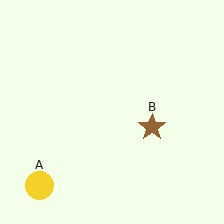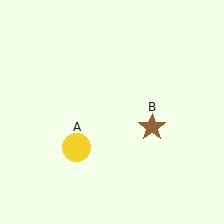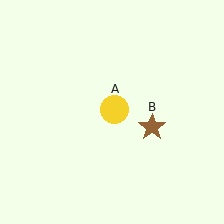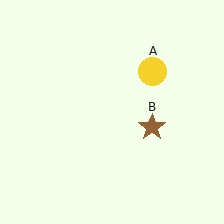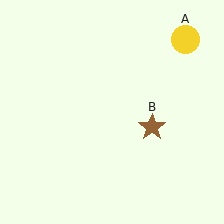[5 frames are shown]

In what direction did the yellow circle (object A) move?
The yellow circle (object A) moved up and to the right.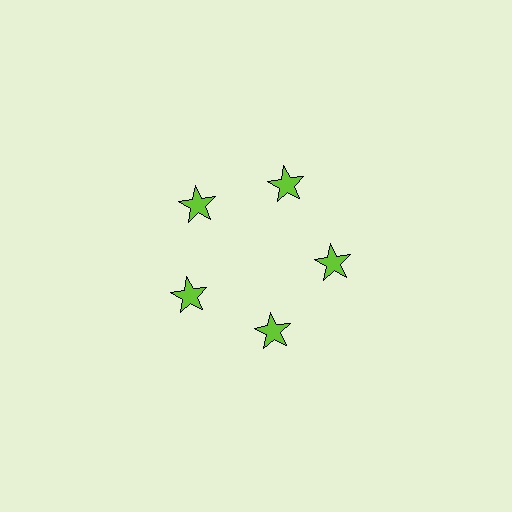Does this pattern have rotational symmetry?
Yes, this pattern has 5-fold rotational symmetry. It looks the same after rotating 72 degrees around the center.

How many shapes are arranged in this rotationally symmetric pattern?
There are 5 shapes, arranged in 5 groups of 1.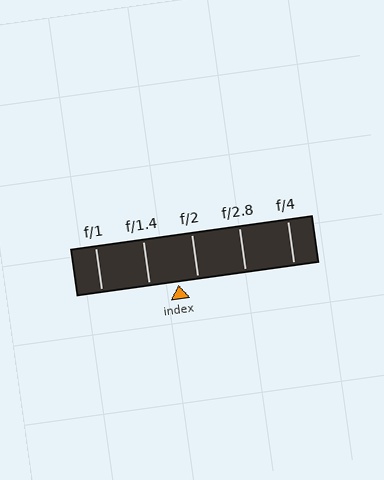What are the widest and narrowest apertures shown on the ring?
The widest aperture shown is f/1 and the narrowest is f/4.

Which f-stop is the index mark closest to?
The index mark is closest to f/2.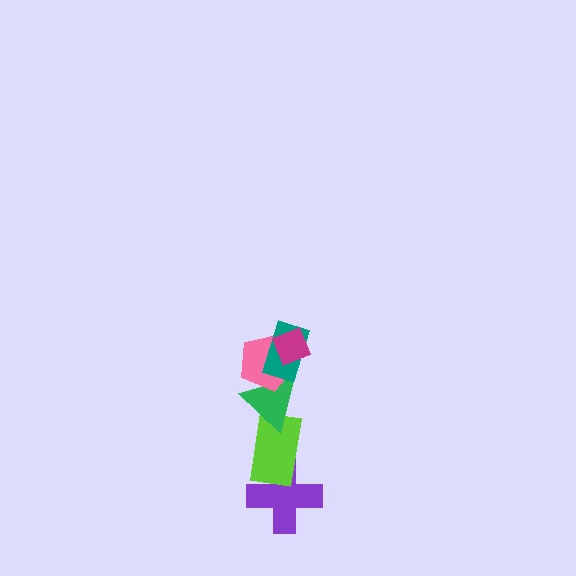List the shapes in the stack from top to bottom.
From top to bottom: the magenta diamond, the teal rectangle, the pink pentagon, the green triangle, the lime rectangle, the purple cross.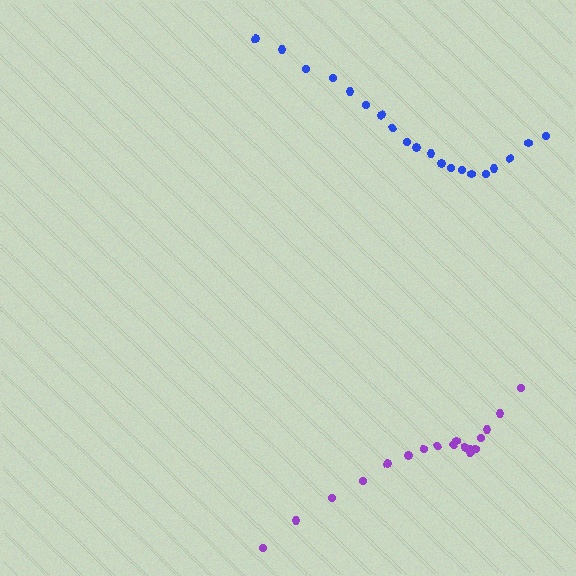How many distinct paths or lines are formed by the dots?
There are 2 distinct paths.